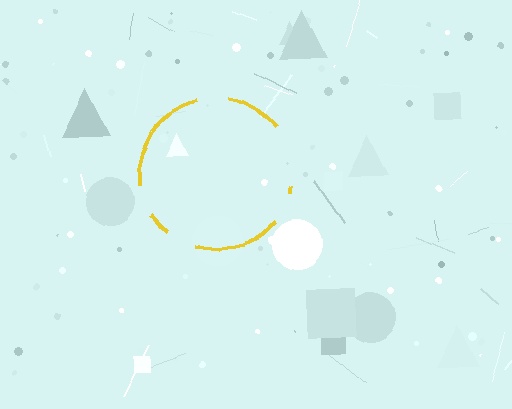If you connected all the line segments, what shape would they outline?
They would outline a circle.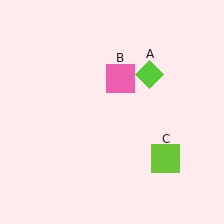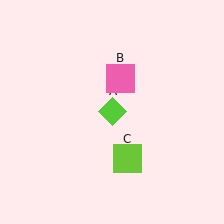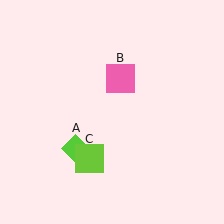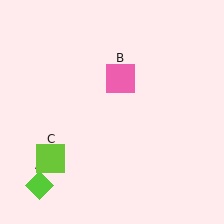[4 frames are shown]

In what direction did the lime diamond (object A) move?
The lime diamond (object A) moved down and to the left.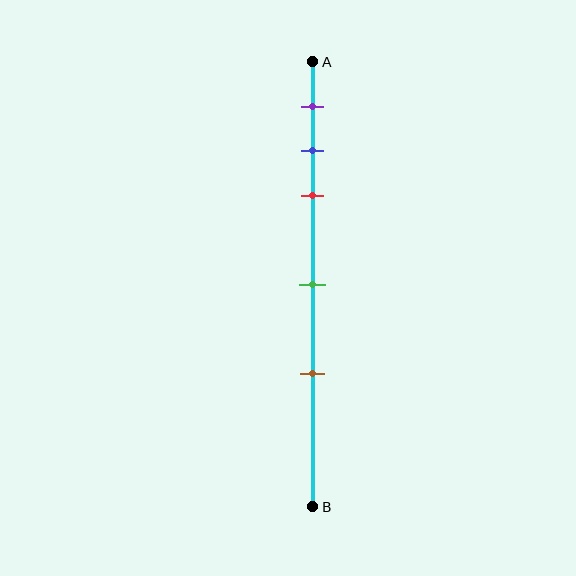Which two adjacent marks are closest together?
The blue and red marks are the closest adjacent pair.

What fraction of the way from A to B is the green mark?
The green mark is approximately 50% (0.5) of the way from A to B.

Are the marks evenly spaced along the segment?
No, the marks are not evenly spaced.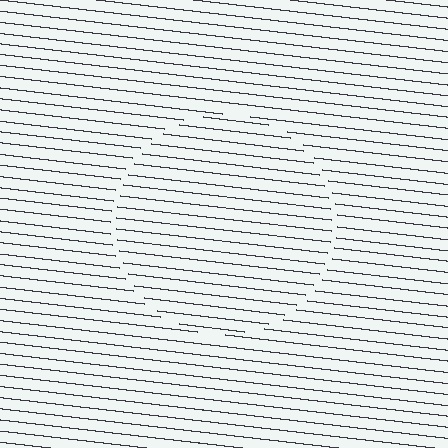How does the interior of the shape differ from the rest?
The interior of the shape contains the same grating, shifted by half a period — the contour is defined by the phase discontinuity where line-ends from the inner and outer gratings abut.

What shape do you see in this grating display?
An illusory circle. The interior of the shape contains the same grating, shifted by half a period — the contour is defined by the phase discontinuity where line-ends from the inner and outer gratings abut.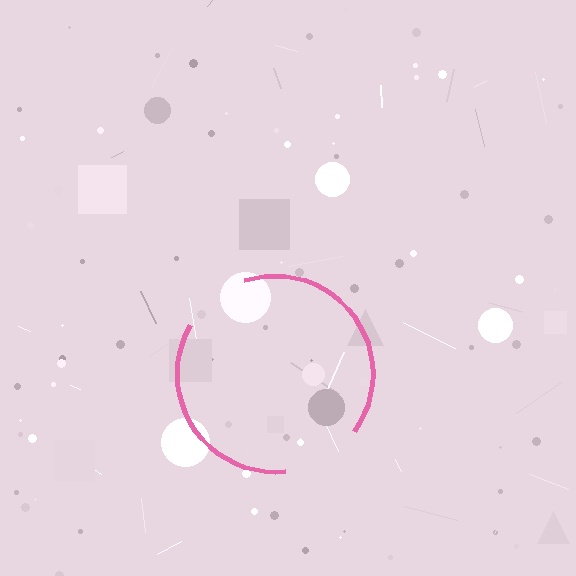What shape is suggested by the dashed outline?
The dashed outline suggests a circle.